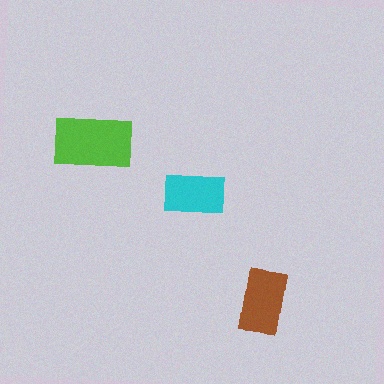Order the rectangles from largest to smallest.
the lime one, the brown one, the cyan one.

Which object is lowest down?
The brown rectangle is bottommost.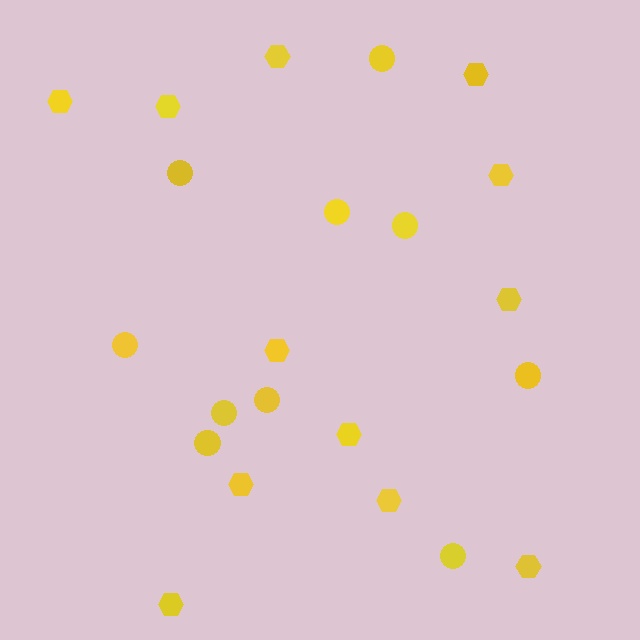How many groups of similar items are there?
There are 2 groups: one group of circles (10) and one group of hexagons (12).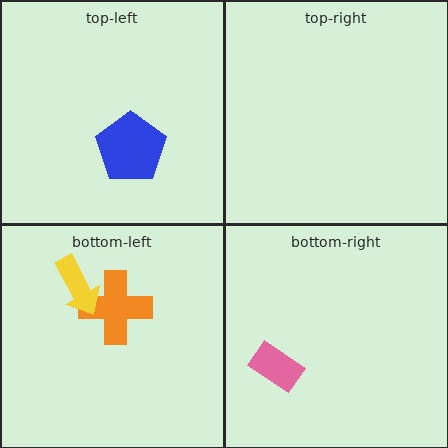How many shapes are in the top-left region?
1.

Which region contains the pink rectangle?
The bottom-right region.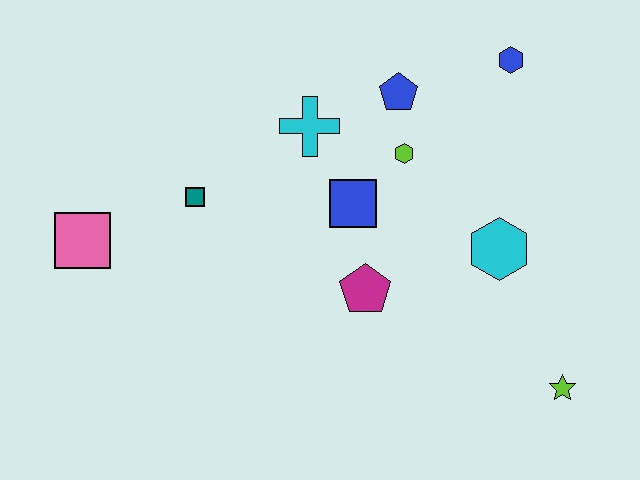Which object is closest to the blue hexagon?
The blue pentagon is closest to the blue hexagon.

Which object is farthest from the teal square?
The lime star is farthest from the teal square.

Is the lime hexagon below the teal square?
No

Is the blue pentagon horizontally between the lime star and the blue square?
Yes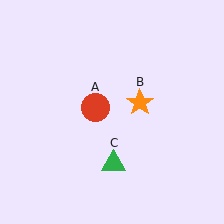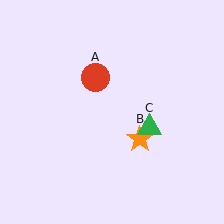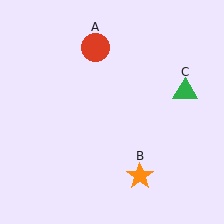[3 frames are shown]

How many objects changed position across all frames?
3 objects changed position: red circle (object A), orange star (object B), green triangle (object C).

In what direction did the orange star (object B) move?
The orange star (object B) moved down.